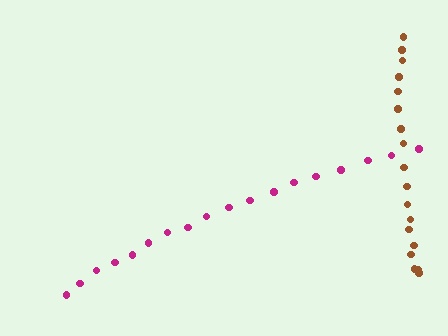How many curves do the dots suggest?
There are 2 distinct paths.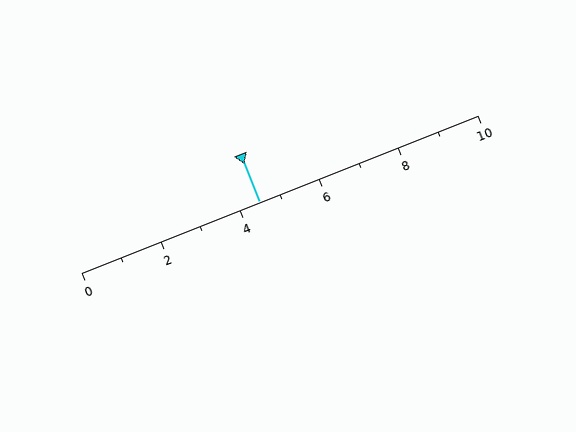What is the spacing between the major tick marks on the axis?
The major ticks are spaced 2 apart.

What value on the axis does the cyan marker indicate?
The marker indicates approximately 4.5.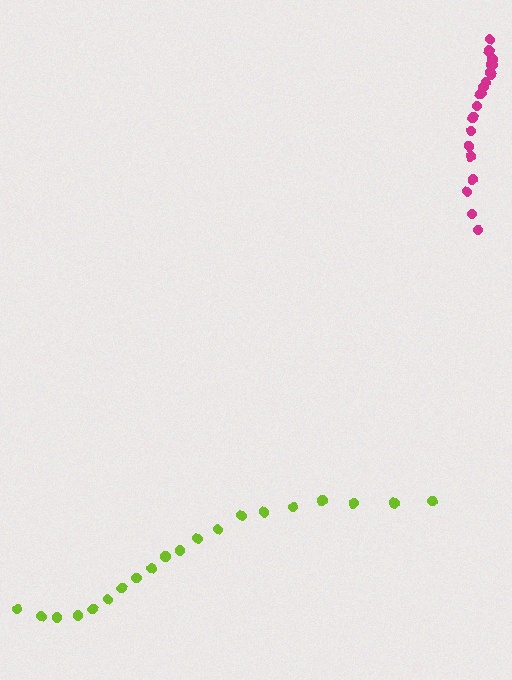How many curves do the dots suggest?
There are 2 distinct paths.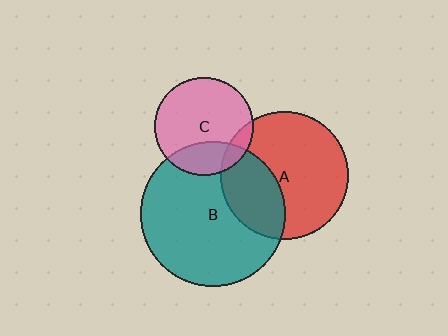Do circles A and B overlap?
Yes.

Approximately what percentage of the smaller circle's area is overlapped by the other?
Approximately 35%.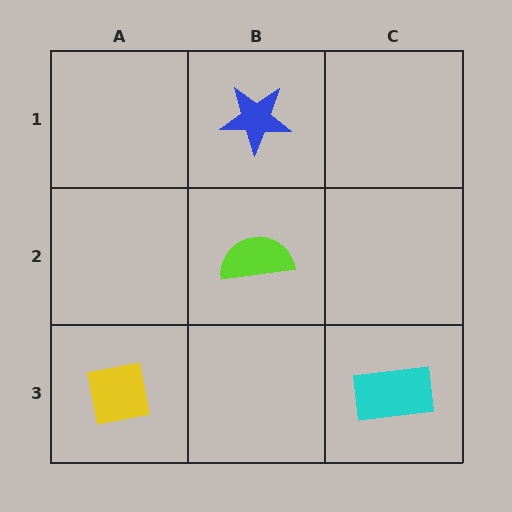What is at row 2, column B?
A lime semicircle.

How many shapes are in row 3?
2 shapes.